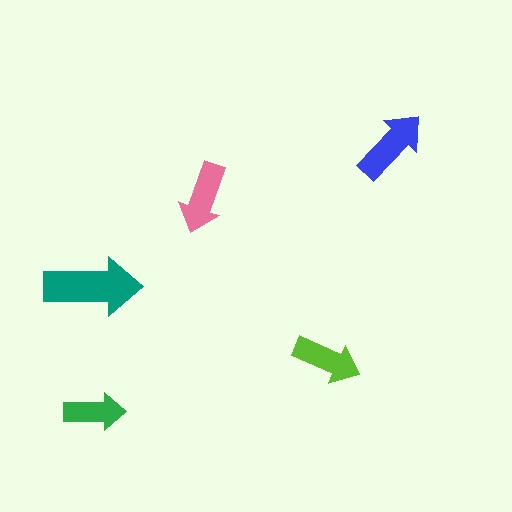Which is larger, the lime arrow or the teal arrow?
The teal one.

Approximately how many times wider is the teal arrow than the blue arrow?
About 1.5 times wider.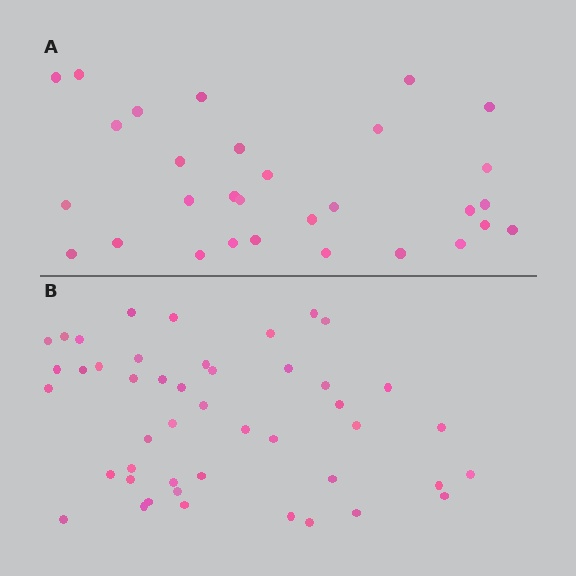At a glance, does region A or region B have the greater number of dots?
Region B (the bottom region) has more dots.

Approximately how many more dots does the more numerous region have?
Region B has approximately 15 more dots than region A.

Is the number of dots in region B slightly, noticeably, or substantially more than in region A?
Region B has substantially more. The ratio is roughly 1.5 to 1.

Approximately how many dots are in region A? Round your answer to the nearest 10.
About 30 dots.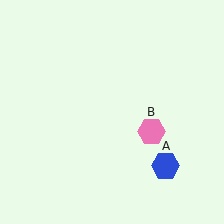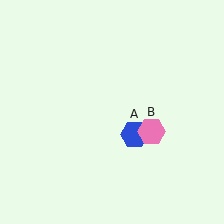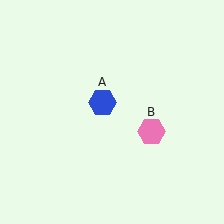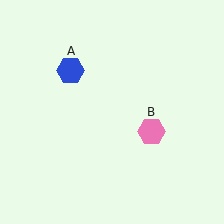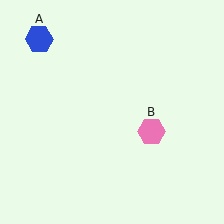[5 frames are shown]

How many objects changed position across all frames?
1 object changed position: blue hexagon (object A).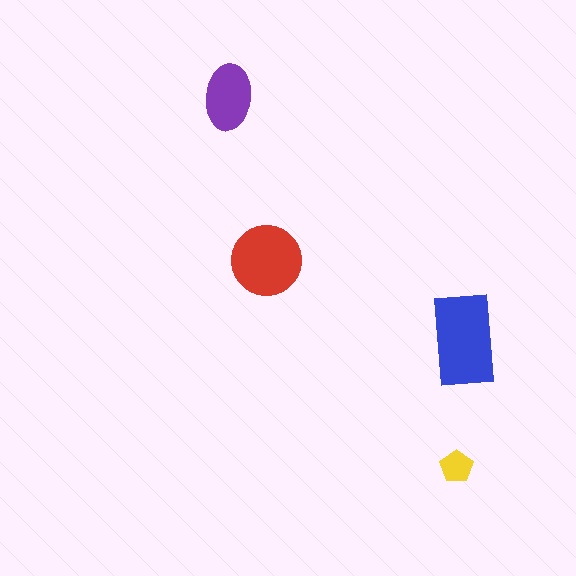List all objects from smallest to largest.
The yellow pentagon, the purple ellipse, the red circle, the blue rectangle.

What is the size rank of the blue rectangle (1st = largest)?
1st.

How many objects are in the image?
There are 4 objects in the image.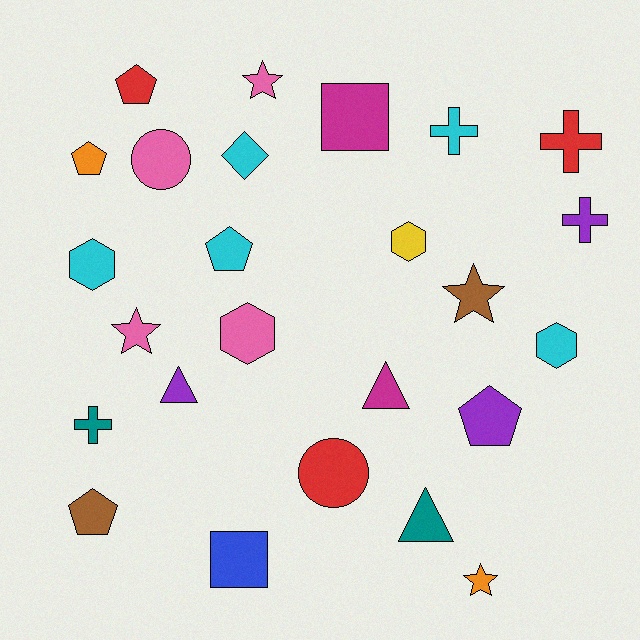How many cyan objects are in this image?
There are 5 cyan objects.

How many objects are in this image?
There are 25 objects.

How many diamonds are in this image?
There is 1 diamond.